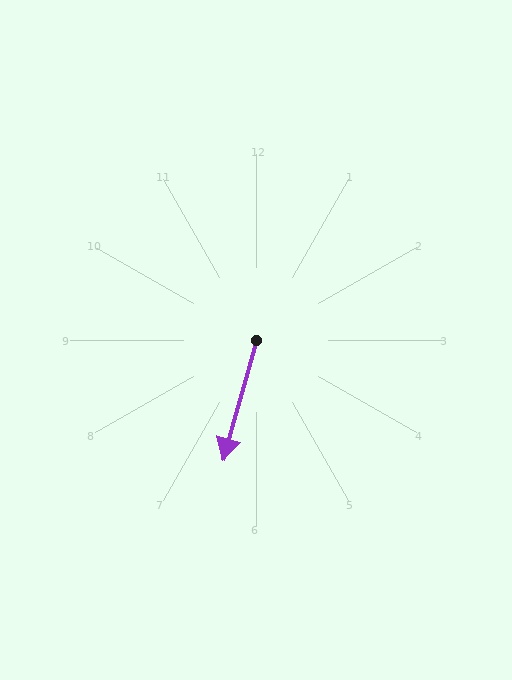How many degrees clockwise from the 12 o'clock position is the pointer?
Approximately 196 degrees.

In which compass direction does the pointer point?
South.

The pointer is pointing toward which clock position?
Roughly 7 o'clock.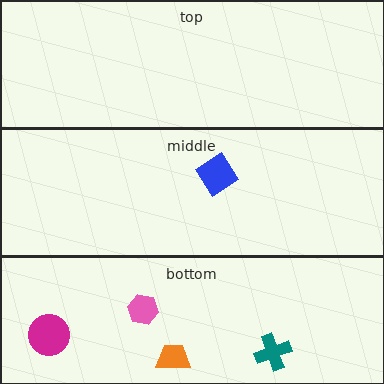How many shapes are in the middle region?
1.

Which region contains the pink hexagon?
The bottom region.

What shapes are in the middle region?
The blue diamond.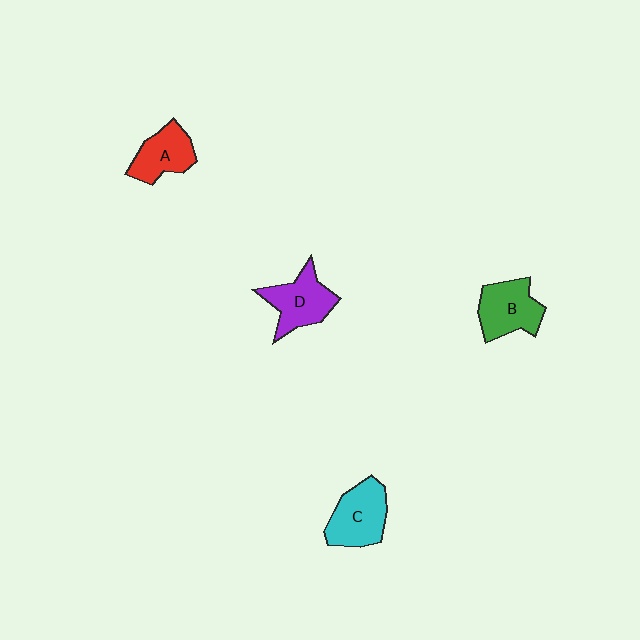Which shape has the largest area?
Shape C (cyan).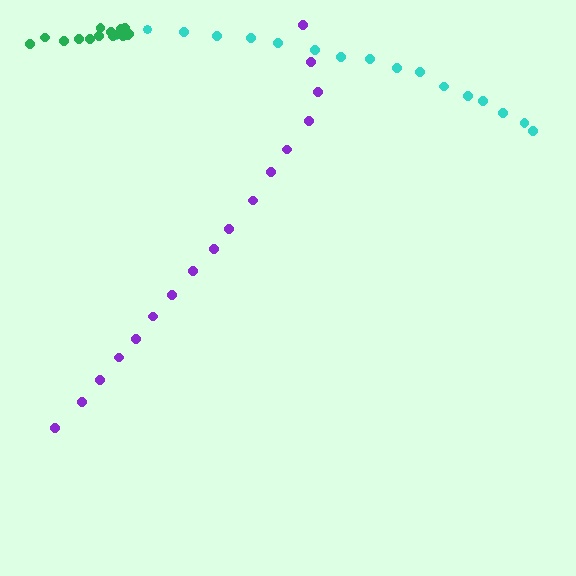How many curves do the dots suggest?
There are 3 distinct paths.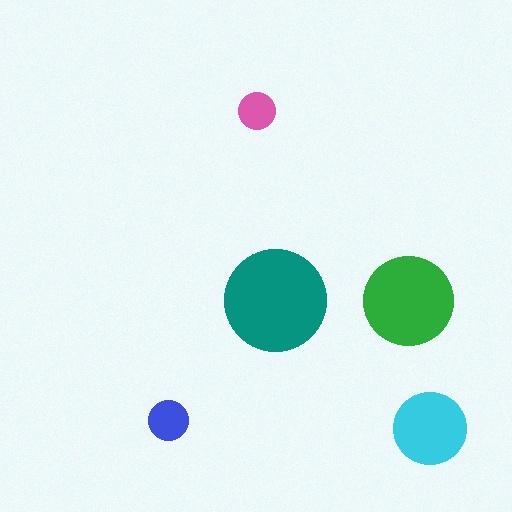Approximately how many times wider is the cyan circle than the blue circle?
About 2 times wider.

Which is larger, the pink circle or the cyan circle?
The cyan one.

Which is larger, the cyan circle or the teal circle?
The teal one.